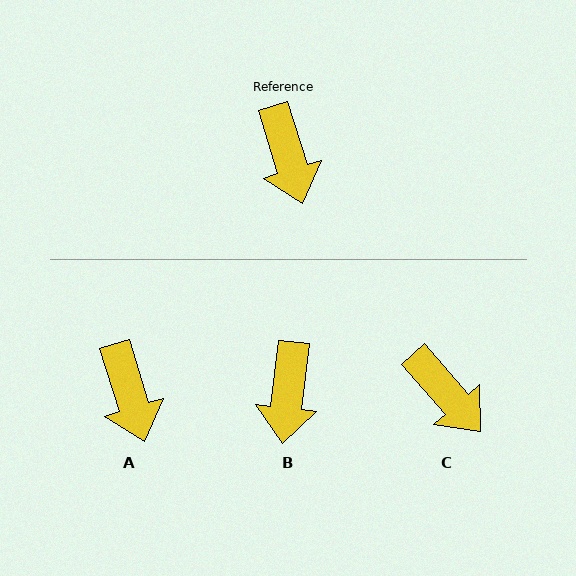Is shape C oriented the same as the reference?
No, it is off by about 24 degrees.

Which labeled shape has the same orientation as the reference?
A.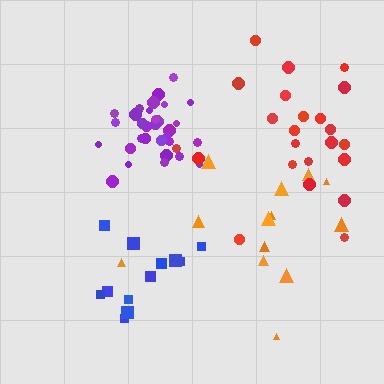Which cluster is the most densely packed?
Purple.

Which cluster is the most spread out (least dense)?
Orange.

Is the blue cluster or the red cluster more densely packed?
Blue.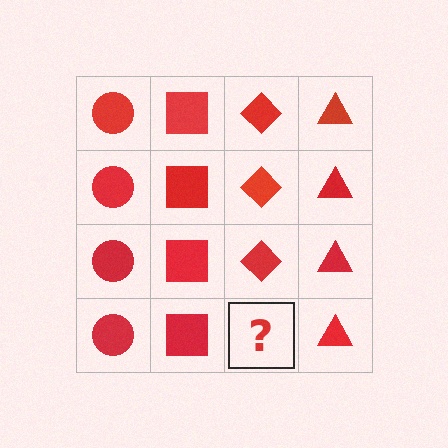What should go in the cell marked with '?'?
The missing cell should contain a red diamond.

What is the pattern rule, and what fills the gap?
The rule is that each column has a consistent shape. The gap should be filled with a red diamond.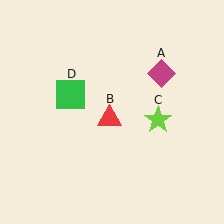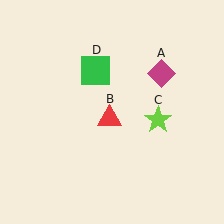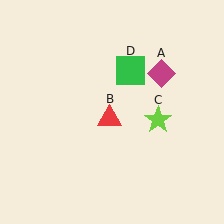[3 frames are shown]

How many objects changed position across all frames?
1 object changed position: green square (object D).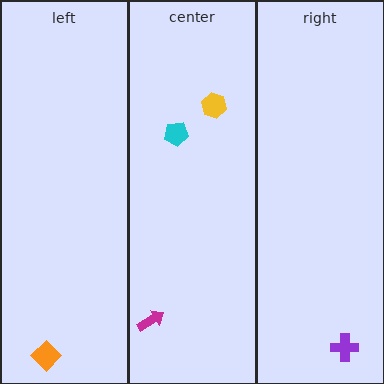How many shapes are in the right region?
1.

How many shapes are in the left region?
1.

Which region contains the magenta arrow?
The center region.